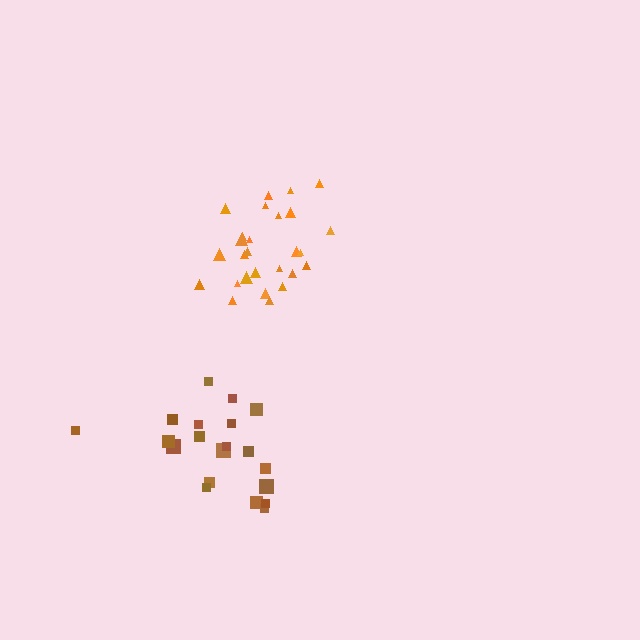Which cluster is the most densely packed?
Orange.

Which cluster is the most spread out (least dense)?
Brown.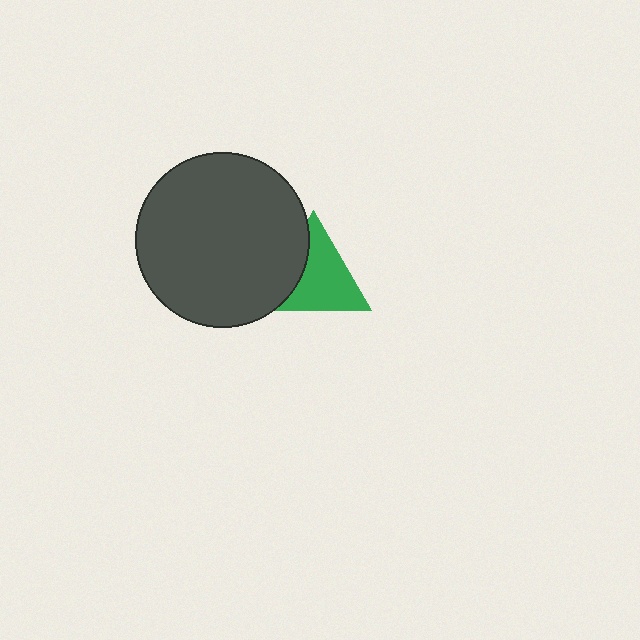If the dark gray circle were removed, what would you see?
You would see the complete green triangle.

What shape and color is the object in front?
The object in front is a dark gray circle.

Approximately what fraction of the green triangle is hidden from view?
Roughly 31% of the green triangle is hidden behind the dark gray circle.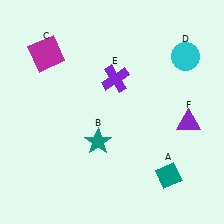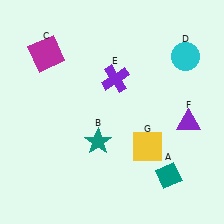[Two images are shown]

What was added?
A yellow square (G) was added in Image 2.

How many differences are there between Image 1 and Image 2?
There is 1 difference between the two images.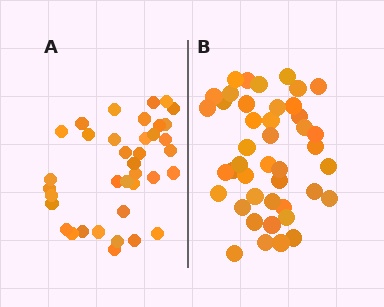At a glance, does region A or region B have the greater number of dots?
Region B (the right region) has more dots.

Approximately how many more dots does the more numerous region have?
Region B has about 6 more dots than region A.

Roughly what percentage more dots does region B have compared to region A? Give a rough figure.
About 15% more.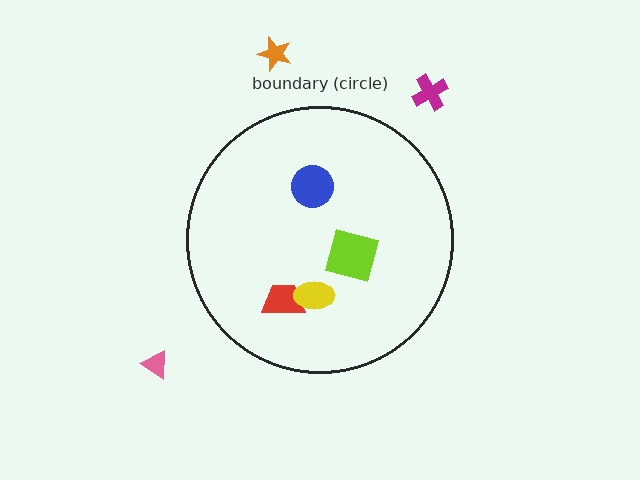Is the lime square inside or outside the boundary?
Inside.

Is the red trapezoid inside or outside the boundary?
Inside.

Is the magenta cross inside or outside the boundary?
Outside.